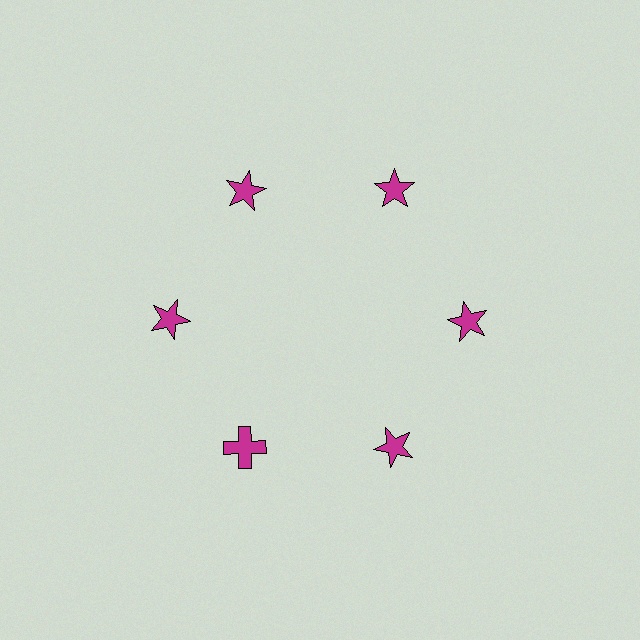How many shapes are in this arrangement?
There are 6 shapes arranged in a ring pattern.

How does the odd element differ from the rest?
It has a different shape: cross instead of star.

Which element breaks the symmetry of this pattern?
The magenta cross at roughly the 7 o'clock position breaks the symmetry. All other shapes are magenta stars.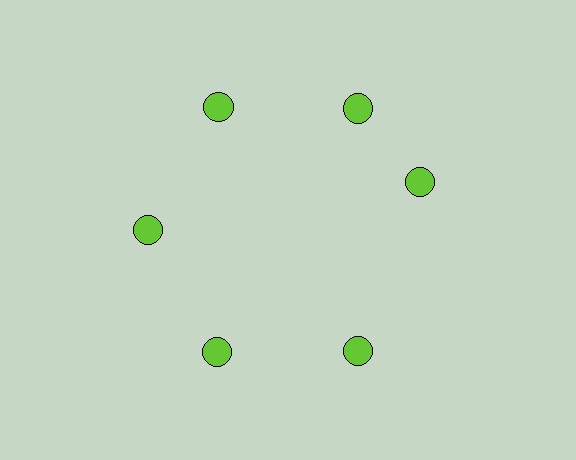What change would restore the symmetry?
The symmetry would be restored by rotating it back into even spacing with its neighbors so that all 6 circles sit at equal angles and equal distance from the center.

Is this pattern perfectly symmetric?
No. The 6 lime circles are arranged in a ring, but one element near the 3 o'clock position is rotated out of alignment along the ring, breaking the 6-fold rotational symmetry.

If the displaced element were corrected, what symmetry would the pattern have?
It would have 6-fold rotational symmetry — the pattern would map onto itself every 60 degrees.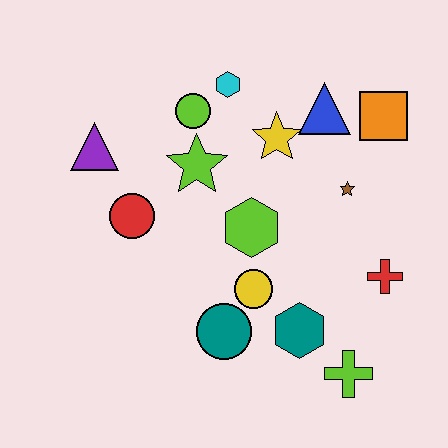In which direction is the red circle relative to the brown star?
The red circle is to the left of the brown star.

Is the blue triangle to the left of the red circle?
No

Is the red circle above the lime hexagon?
Yes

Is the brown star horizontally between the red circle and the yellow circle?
No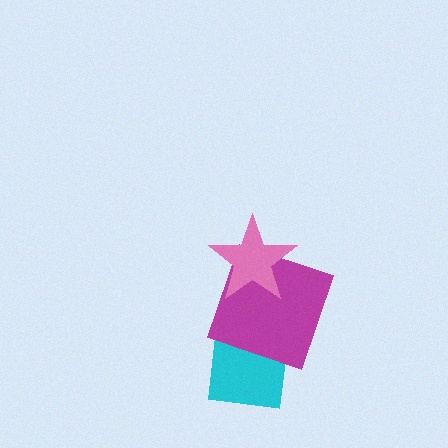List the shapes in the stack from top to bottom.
From top to bottom: the pink star, the magenta square, the cyan square.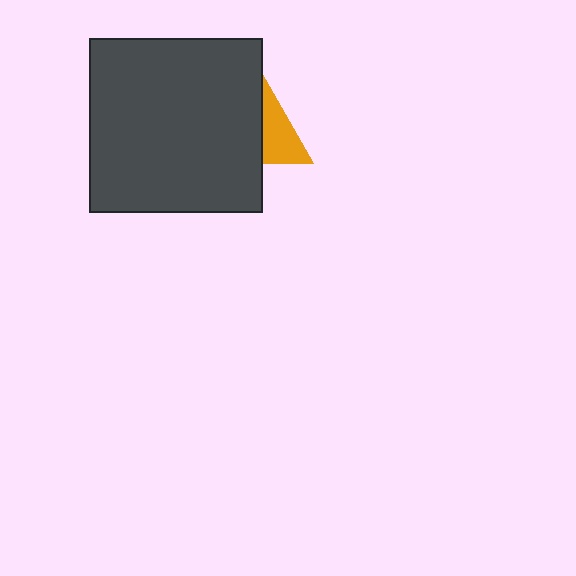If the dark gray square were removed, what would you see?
You would see the complete orange triangle.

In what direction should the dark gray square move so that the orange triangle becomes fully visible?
The dark gray square should move left. That is the shortest direction to clear the overlap and leave the orange triangle fully visible.